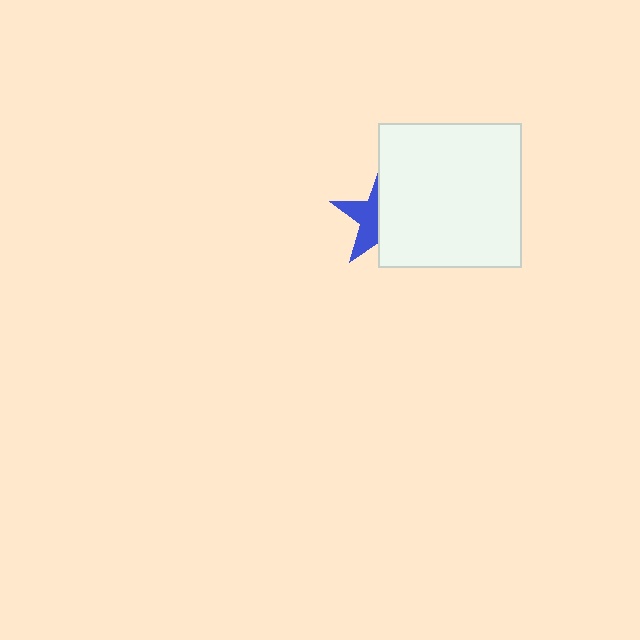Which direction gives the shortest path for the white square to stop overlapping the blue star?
Moving right gives the shortest separation.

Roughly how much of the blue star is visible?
A small part of it is visible (roughly 42%).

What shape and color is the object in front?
The object in front is a white square.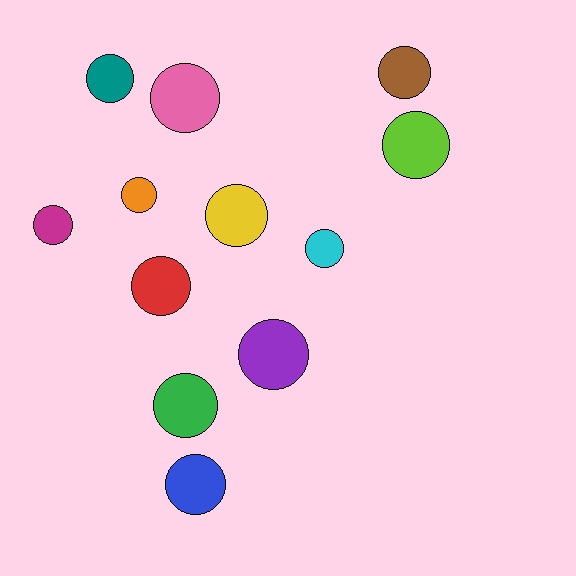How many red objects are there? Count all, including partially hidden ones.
There is 1 red object.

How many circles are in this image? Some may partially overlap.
There are 12 circles.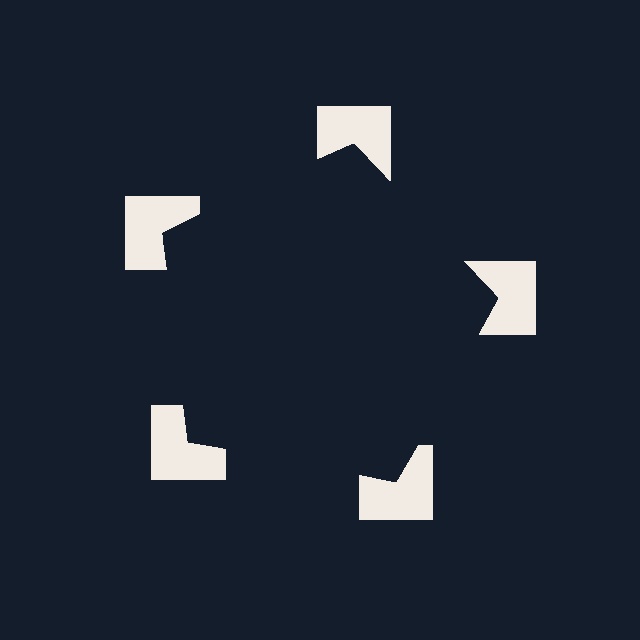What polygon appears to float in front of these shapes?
An illusory pentagon — its edges are inferred from the aligned wedge cuts in the notched squares, not physically drawn.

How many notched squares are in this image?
There are 5 — one at each vertex of the illusory pentagon.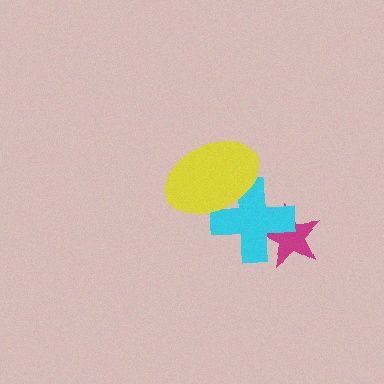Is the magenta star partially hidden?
Yes, it is partially covered by another shape.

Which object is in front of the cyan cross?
The yellow ellipse is in front of the cyan cross.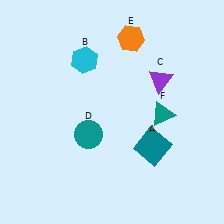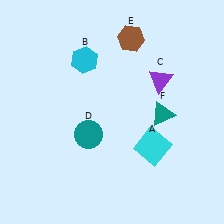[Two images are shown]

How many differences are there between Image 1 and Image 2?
There are 2 differences between the two images.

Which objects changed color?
A changed from teal to cyan. E changed from orange to brown.